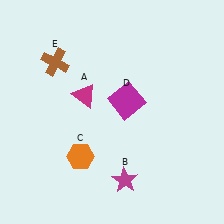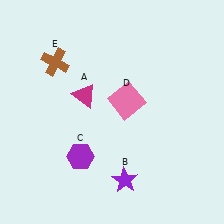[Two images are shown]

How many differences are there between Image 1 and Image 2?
There are 3 differences between the two images.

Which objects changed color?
B changed from magenta to purple. C changed from orange to purple. D changed from magenta to pink.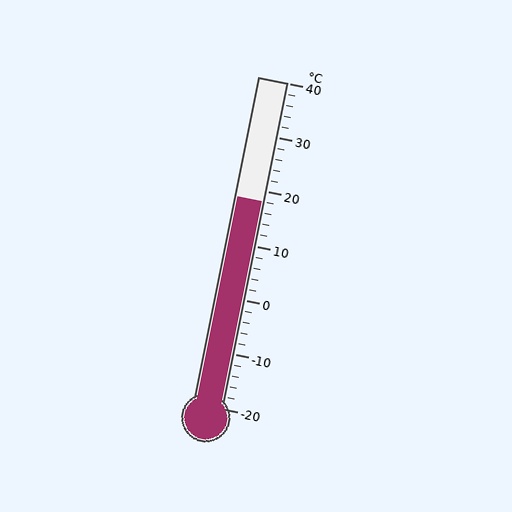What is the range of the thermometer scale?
The thermometer scale ranges from -20°C to 40°C.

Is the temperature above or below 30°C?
The temperature is below 30°C.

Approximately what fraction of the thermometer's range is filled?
The thermometer is filled to approximately 65% of its range.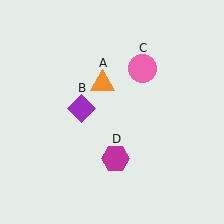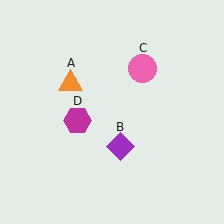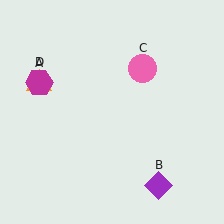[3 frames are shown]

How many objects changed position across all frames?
3 objects changed position: orange triangle (object A), purple diamond (object B), magenta hexagon (object D).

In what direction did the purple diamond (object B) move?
The purple diamond (object B) moved down and to the right.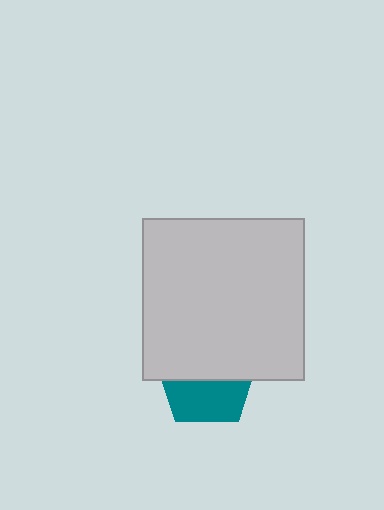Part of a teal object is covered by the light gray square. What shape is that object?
It is a pentagon.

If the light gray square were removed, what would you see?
You would see the complete teal pentagon.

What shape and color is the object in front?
The object in front is a light gray square.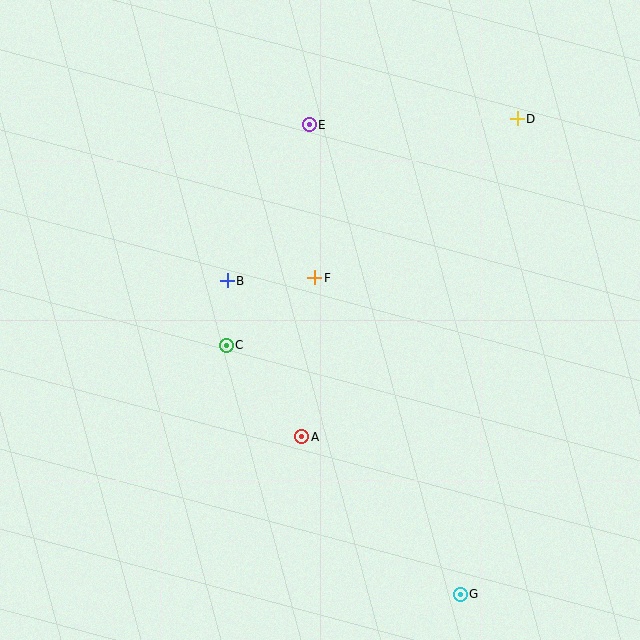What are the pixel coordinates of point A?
Point A is at (302, 437).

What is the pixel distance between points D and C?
The distance between D and C is 369 pixels.